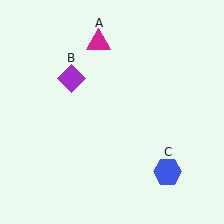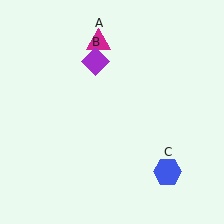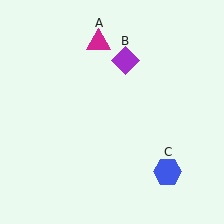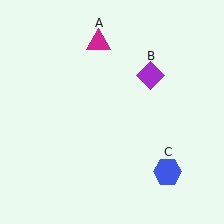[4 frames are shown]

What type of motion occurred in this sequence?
The purple diamond (object B) rotated clockwise around the center of the scene.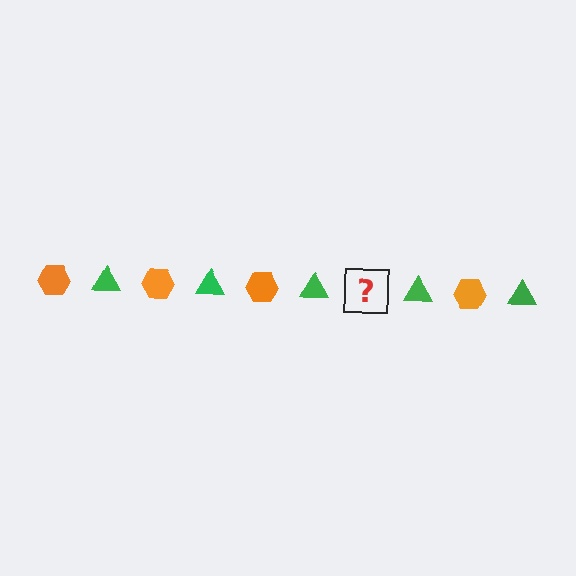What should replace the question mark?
The question mark should be replaced with an orange hexagon.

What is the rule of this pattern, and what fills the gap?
The rule is that the pattern alternates between orange hexagon and green triangle. The gap should be filled with an orange hexagon.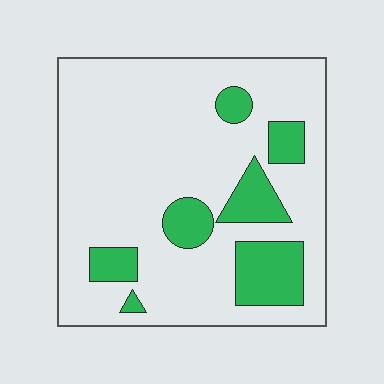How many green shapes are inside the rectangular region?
7.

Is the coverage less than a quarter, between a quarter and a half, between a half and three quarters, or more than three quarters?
Less than a quarter.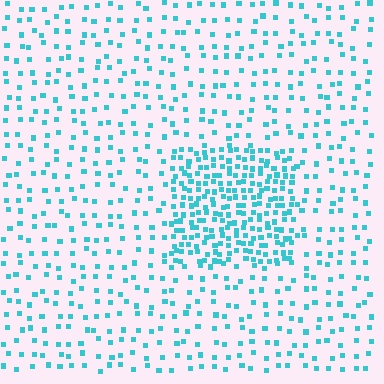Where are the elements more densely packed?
The elements are more densely packed inside the rectangle boundary.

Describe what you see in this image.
The image contains small cyan elements arranged at two different densities. A rectangle-shaped region is visible where the elements are more densely packed than the surrounding area.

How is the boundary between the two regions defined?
The boundary is defined by a change in element density (approximately 2.8x ratio). All elements are the same color, size, and shape.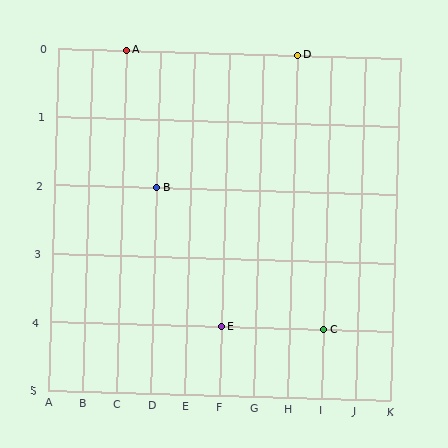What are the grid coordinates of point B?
Point B is at grid coordinates (D, 2).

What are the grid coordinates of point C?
Point C is at grid coordinates (I, 4).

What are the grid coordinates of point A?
Point A is at grid coordinates (C, 0).